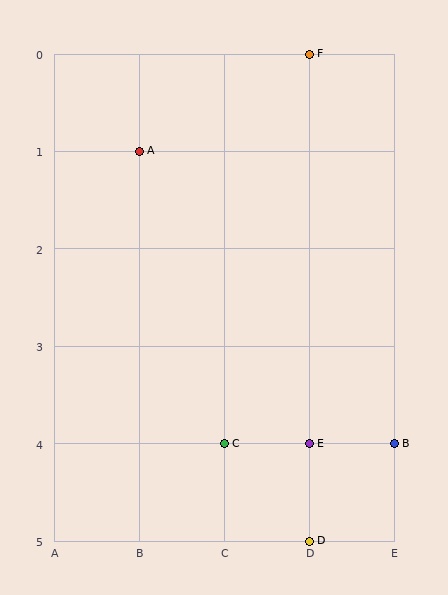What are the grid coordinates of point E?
Point E is at grid coordinates (D, 4).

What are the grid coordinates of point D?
Point D is at grid coordinates (D, 5).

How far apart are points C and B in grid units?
Points C and B are 2 columns apart.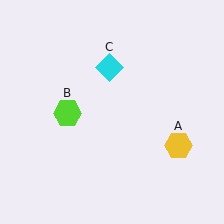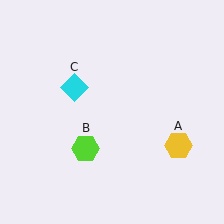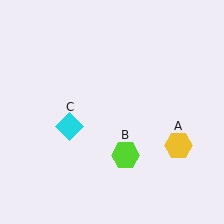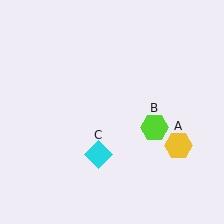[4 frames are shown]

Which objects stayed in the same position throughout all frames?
Yellow hexagon (object A) remained stationary.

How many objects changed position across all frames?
2 objects changed position: lime hexagon (object B), cyan diamond (object C).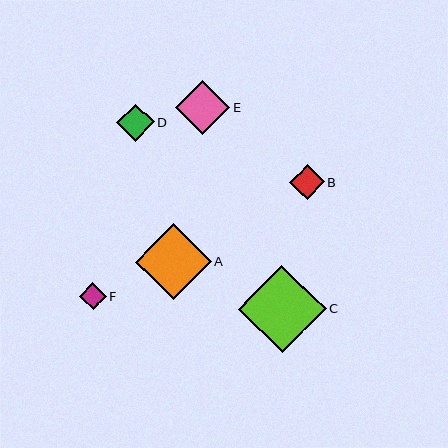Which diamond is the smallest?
Diamond F is the smallest with a size of approximately 26 pixels.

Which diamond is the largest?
Diamond C is the largest with a size of approximately 87 pixels.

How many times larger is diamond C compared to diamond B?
Diamond C is approximately 2.5 times the size of diamond B.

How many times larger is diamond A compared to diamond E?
Diamond A is approximately 1.4 times the size of diamond E.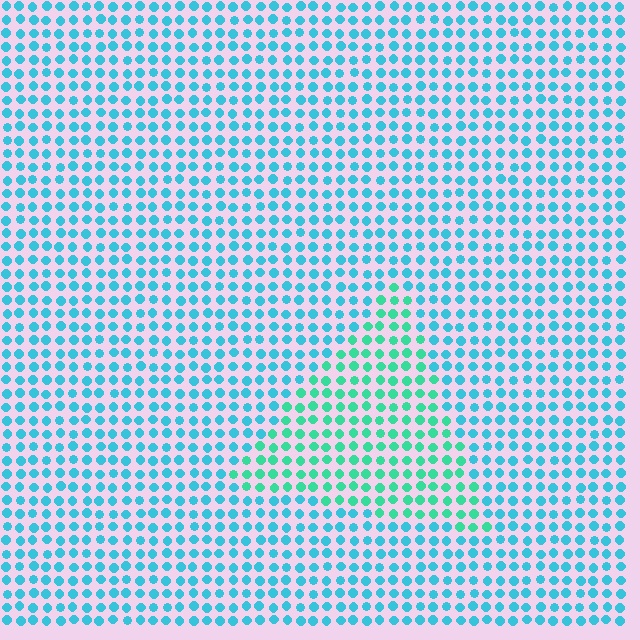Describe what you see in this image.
The image is filled with small cyan elements in a uniform arrangement. A triangle-shaped region is visible where the elements are tinted to a slightly different hue, forming a subtle color boundary.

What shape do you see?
I see a triangle.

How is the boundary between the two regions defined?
The boundary is defined purely by a slight shift in hue (about 32 degrees). Spacing, size, and orientation are identical on both sides.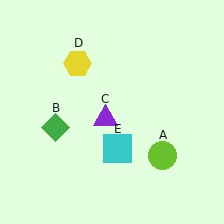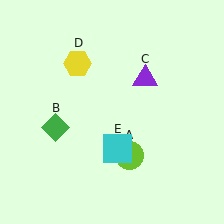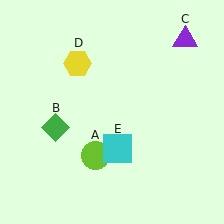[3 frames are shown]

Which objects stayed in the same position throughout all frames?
Green diamond (object B) and yellow hexagon (object D) and cyan square (object E) remained stationary.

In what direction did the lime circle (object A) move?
The lime circle (object A) moved left.